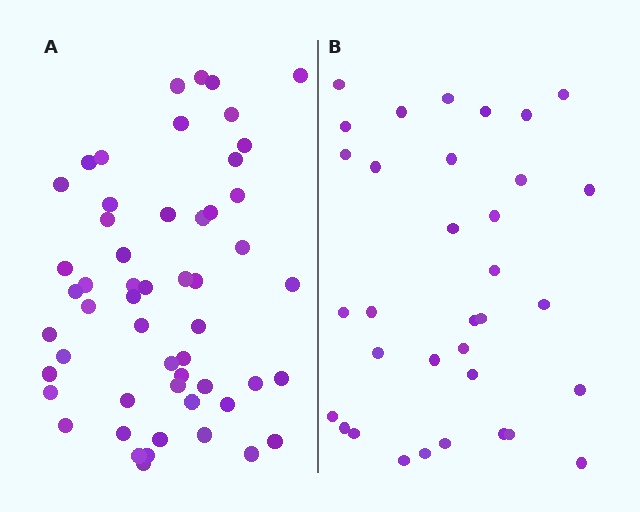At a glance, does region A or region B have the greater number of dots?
Region A (the left region) has more dots.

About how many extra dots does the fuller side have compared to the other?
Region A has approximately 20 more dots than region B.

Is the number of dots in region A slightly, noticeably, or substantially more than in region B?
Region A has substantially more. The ratio is roughly 1.6 to 1.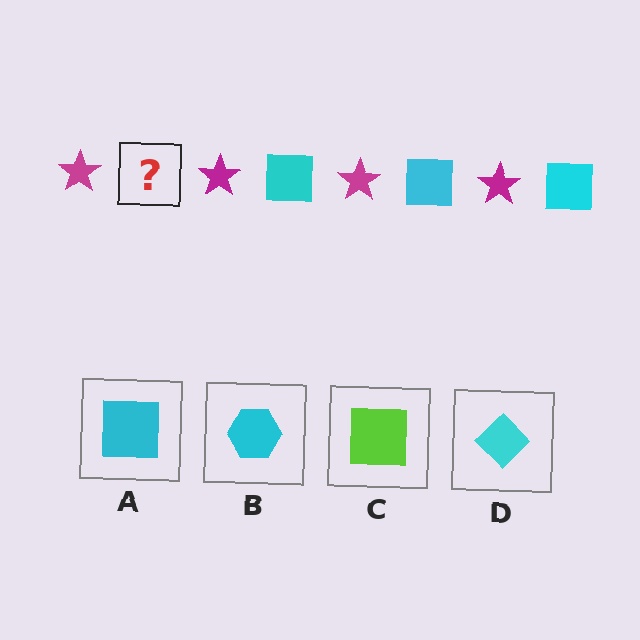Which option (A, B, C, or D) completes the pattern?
A.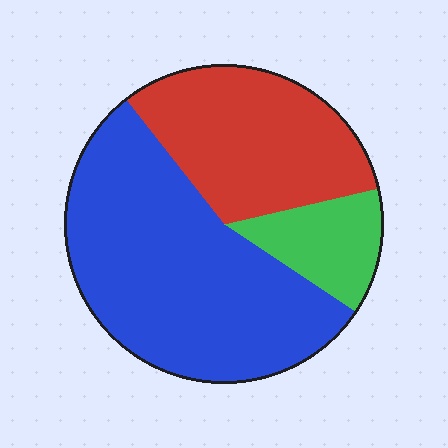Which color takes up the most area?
Blue, at roughly 55%.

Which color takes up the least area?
Green, at roughly 15%.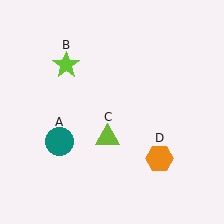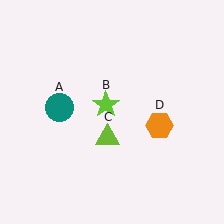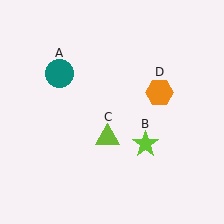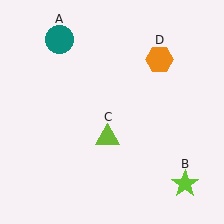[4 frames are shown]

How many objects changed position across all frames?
3 objects changed position: teal circle (object A), lime star (object B), orange hexagon (object D).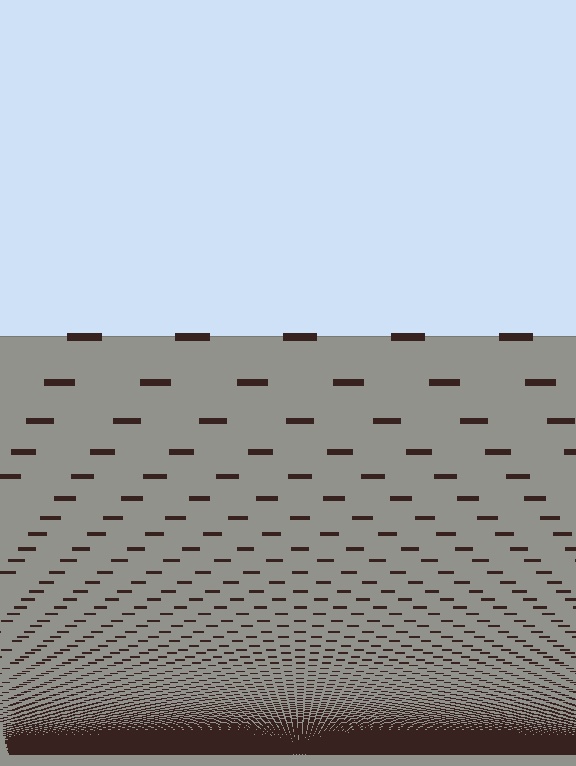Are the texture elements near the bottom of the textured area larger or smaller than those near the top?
Smaller. The gradient is inverted — elements near the bottom are smaller and denser.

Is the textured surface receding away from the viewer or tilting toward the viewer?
The surface appears to tilt toward the viewer. Texture elements get larger and sparser toward the top.